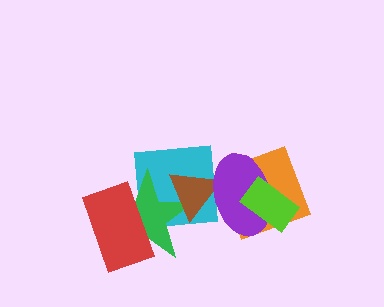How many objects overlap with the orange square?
2 objects overlap with the orange square.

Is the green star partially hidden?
Yes, it is partially covered by another shape.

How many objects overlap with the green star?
3 objects overlap with the green star.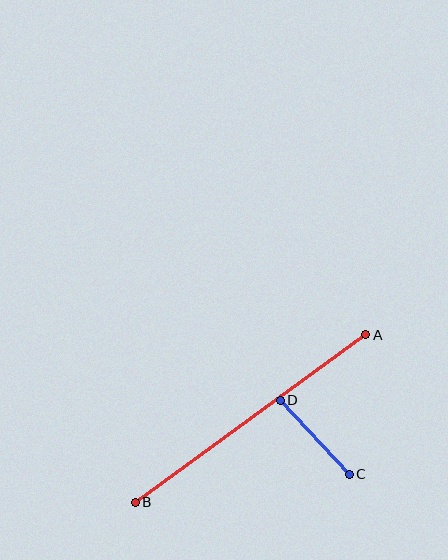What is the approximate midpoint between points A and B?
The midpoint is at approximately (250, 419) pixels.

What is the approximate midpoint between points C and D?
The midpoint is at approximately (315, 437) pixels.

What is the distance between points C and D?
The distance is approximately 101 pixels.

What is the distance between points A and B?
The distance is approximately 285 pixels.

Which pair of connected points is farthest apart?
Points A and B are farthest apart.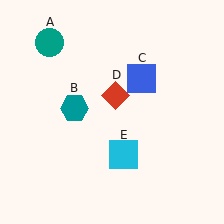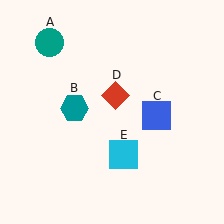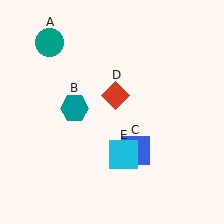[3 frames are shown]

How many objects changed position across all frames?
1 object changed position: blue square (object C).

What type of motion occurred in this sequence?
The blue square (object C) rotated clockwise around the center of the scene.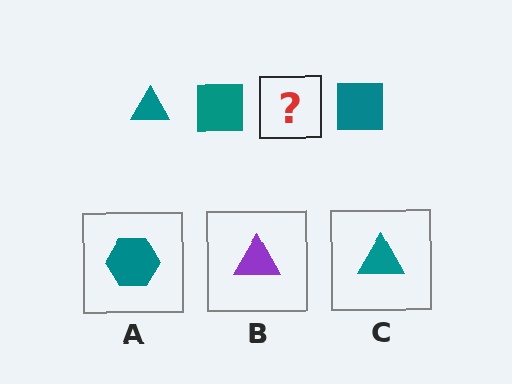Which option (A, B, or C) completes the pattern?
C.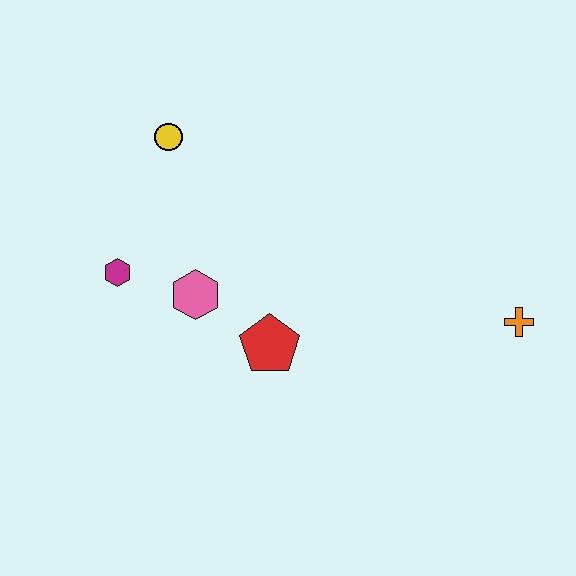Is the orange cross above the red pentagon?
Yes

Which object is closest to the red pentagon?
The pink hexagon is closest to the red pentagon.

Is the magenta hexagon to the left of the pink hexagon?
Yes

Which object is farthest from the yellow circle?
The orange cross is farthest from the yellow circle.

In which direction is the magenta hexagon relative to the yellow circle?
The magenta hexagon is below the yellow circle.